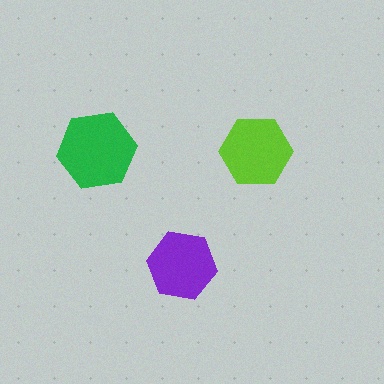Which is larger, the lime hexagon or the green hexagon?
The green one.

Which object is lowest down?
The purple hexagon is bottommost.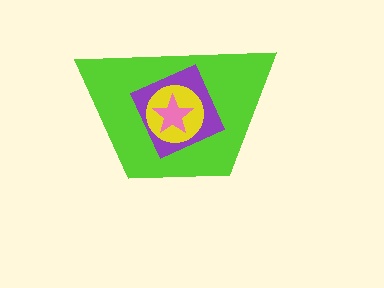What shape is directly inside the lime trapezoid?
The purple diamond.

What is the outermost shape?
The lime trapezoid.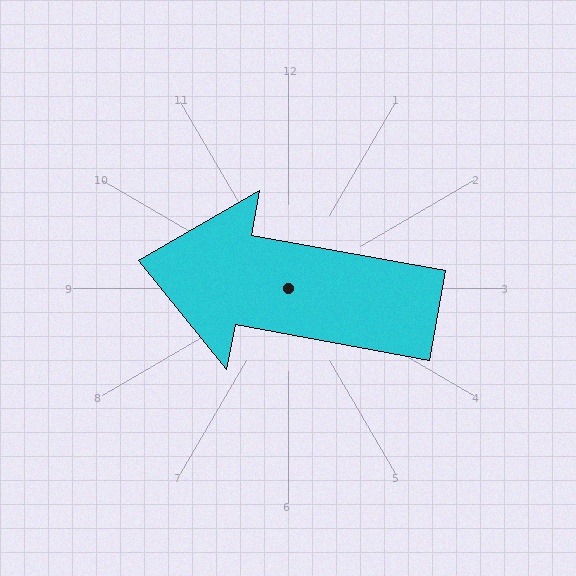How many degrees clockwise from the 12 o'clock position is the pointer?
Approximately 280 degrees.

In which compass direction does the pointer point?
West.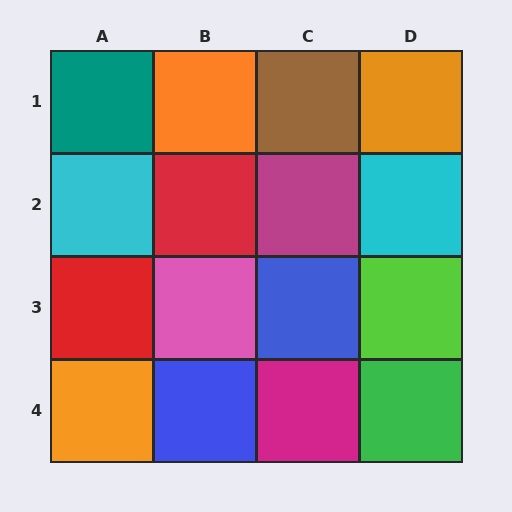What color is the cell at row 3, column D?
Lime.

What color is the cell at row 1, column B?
Orange.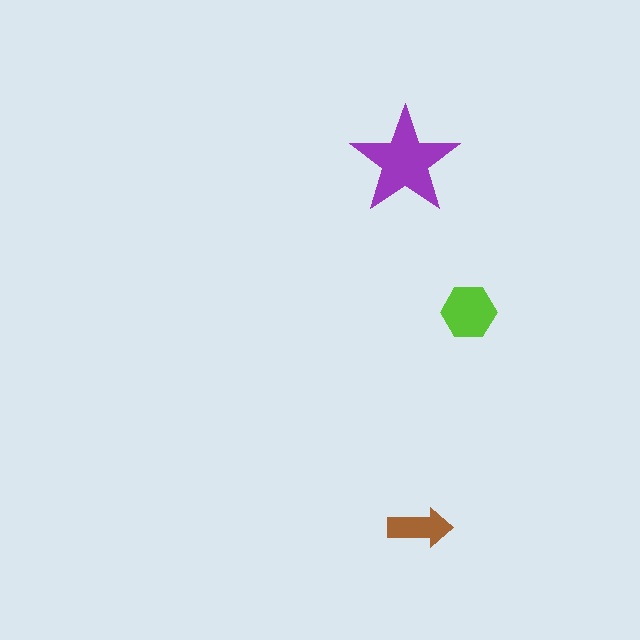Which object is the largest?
The purple star.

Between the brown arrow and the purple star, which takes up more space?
The purple star.